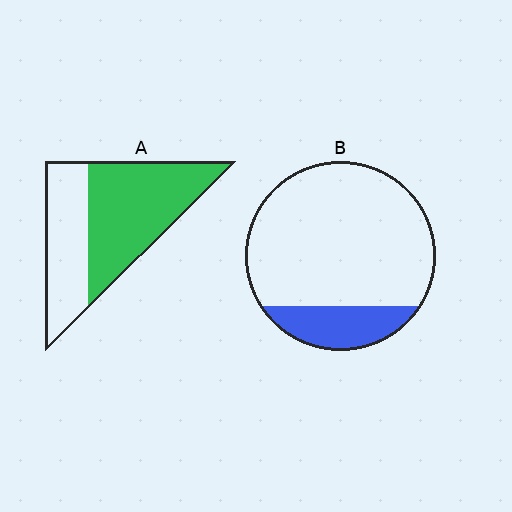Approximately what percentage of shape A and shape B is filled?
A is approximately 60% and B is approximately 20%.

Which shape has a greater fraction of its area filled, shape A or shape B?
Shape A.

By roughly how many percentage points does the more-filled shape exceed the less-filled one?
By roughly 40 percentage points (A over B).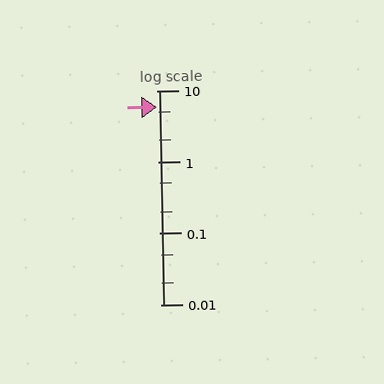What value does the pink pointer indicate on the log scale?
The pointer indicates approximately 5.9.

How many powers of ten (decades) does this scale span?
The scale spans 3 decades, from 0.01 to 10.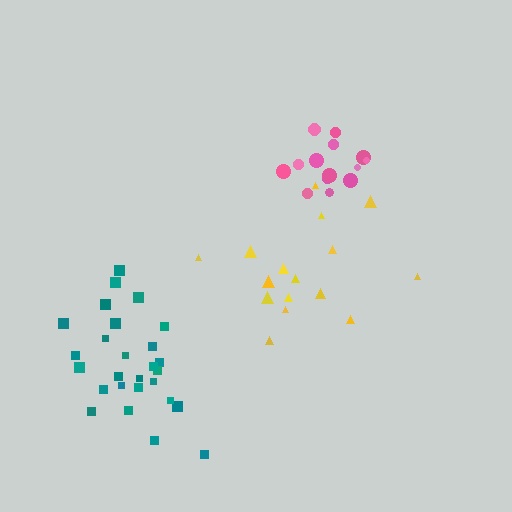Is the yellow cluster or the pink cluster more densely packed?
Pink.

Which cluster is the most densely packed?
Teal.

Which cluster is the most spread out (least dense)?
Yellow.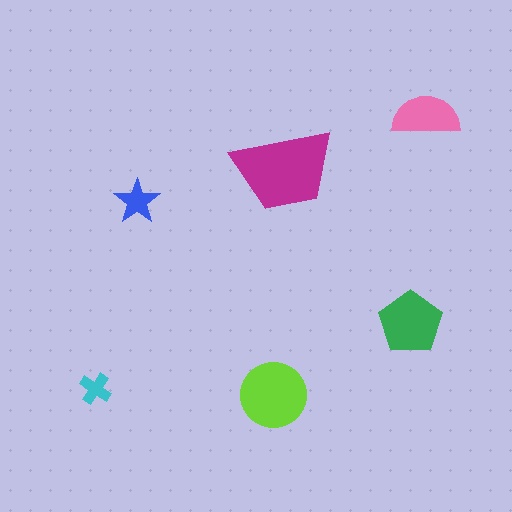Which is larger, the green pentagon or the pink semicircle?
The green pentagon.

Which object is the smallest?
The cyan cross.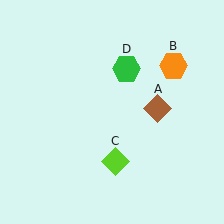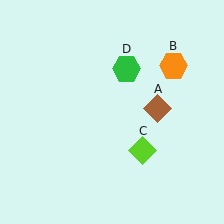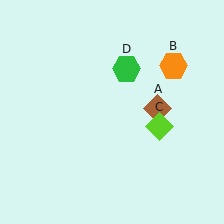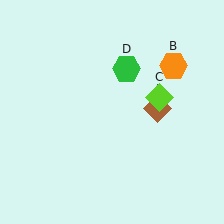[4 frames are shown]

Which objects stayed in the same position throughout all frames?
Brown diamond (object A) and orange hexagon (object B) and green hexagon (object D) remained stationary.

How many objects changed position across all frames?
1 object changed position: lime diamond (object C).